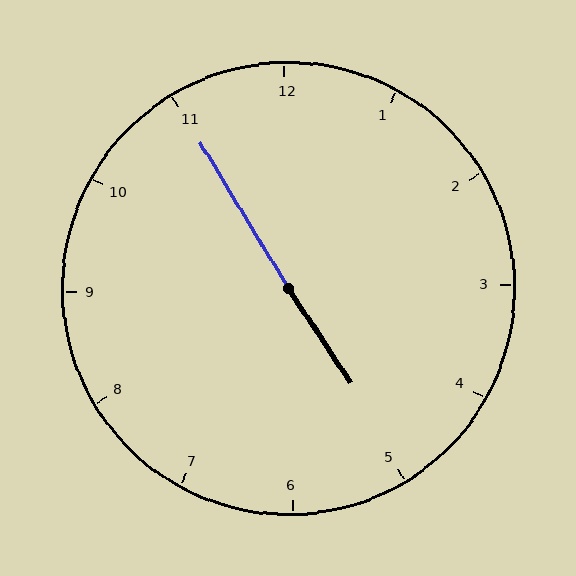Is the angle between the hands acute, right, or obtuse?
It is obtuse.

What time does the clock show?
4:55.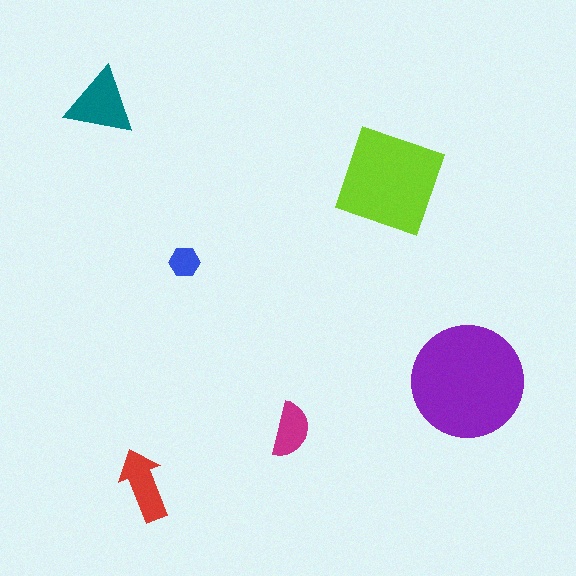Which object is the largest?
The purple circle.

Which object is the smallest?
The blue hexagon.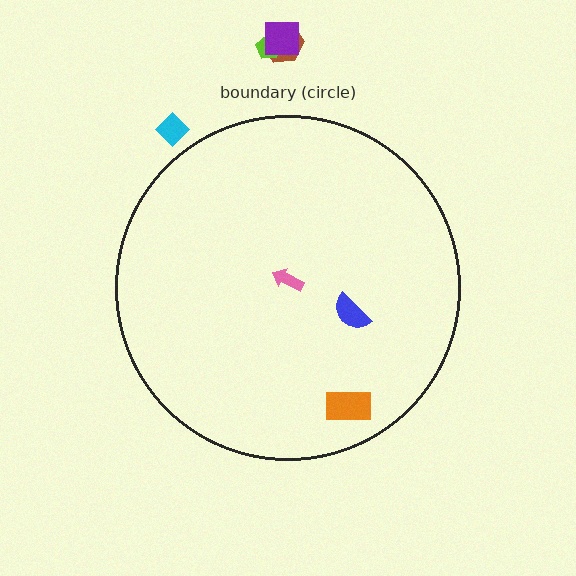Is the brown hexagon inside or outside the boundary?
Outside.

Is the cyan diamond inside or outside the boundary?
Outside.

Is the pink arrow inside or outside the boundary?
Inside.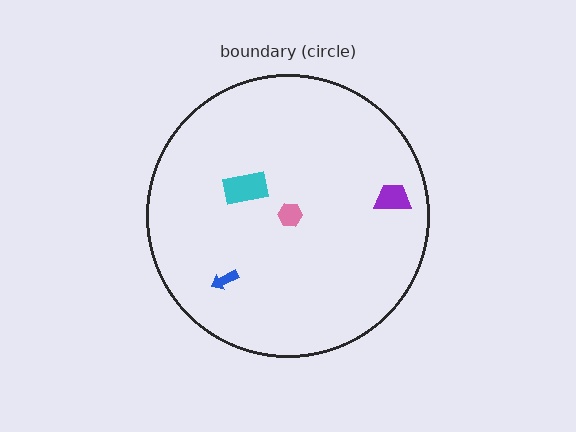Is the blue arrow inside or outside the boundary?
Inside.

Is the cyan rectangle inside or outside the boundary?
Inside.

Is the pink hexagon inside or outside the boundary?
Inside.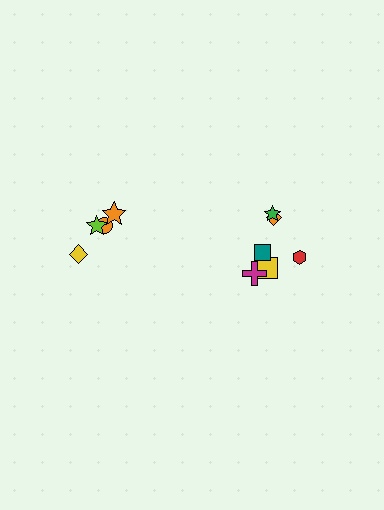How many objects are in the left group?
There are 4 objects.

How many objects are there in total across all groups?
There are 10 objects.